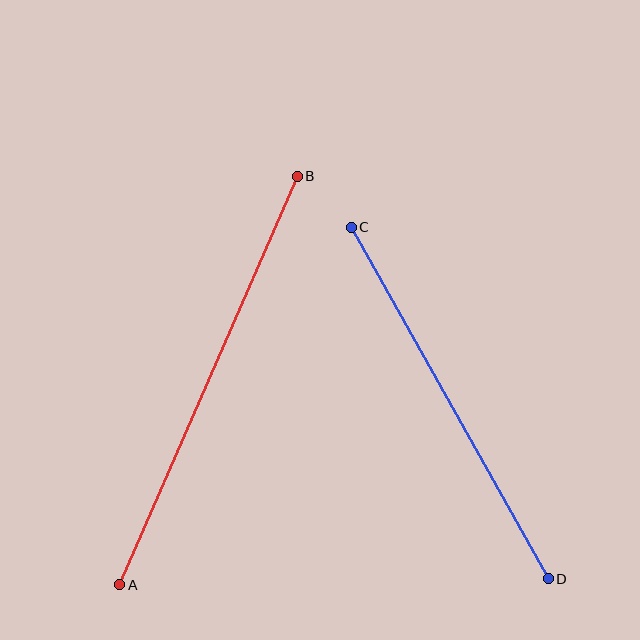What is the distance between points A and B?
The distance is approximately 446 pixels.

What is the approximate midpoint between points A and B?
The midpoint is at approximately (209, 380) pixels.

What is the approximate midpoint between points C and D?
The midpoint is at approximately (450, 403) pixels.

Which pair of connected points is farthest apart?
Points A and B are farthest apart.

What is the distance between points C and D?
The distance is approximately 403 pixels.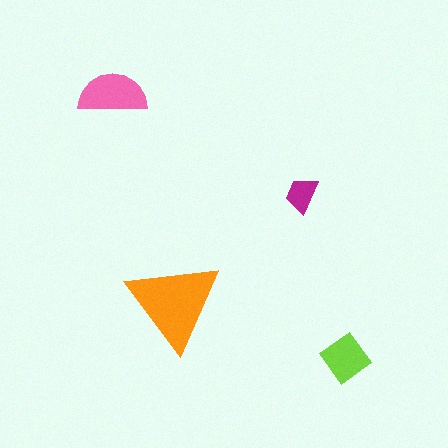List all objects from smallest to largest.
The magenta trapezoid, the lime diamond, the pink semicircle, the orange triangle.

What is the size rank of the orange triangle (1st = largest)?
1st.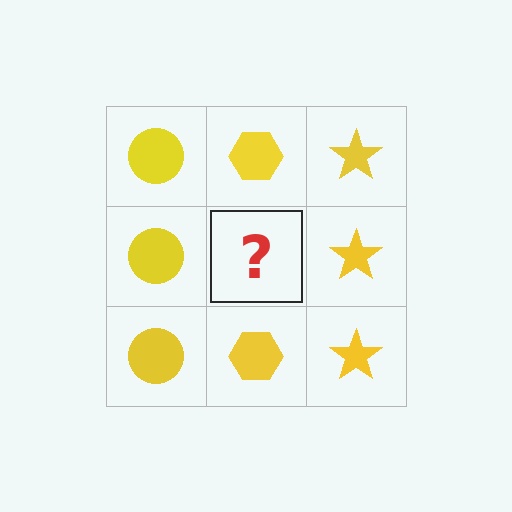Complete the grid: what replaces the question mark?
The question mark should be replaced with a yellow hexagon.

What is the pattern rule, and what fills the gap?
The rule is that each column has a consistent shape. The gap should be filled with a yellow hexagon.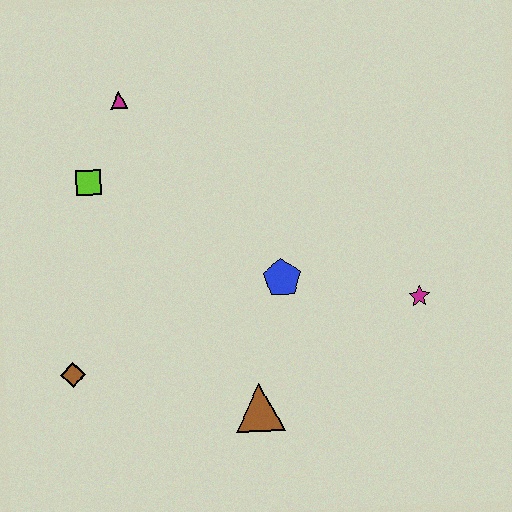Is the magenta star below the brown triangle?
No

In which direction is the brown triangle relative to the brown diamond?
The brown triangle is to the right of the brown diamond.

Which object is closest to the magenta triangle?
The lime square is closest to the magenta triangle.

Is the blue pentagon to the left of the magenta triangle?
No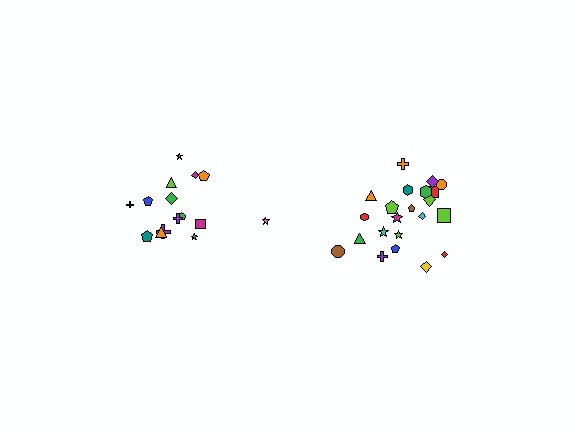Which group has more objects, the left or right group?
The right group.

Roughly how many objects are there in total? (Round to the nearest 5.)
Roughly 35 objects in total.